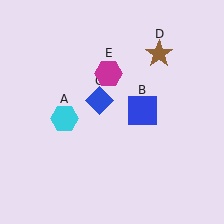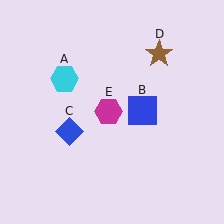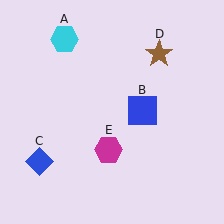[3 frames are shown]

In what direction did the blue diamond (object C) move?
The blue diamond (object C) moved down and to the left.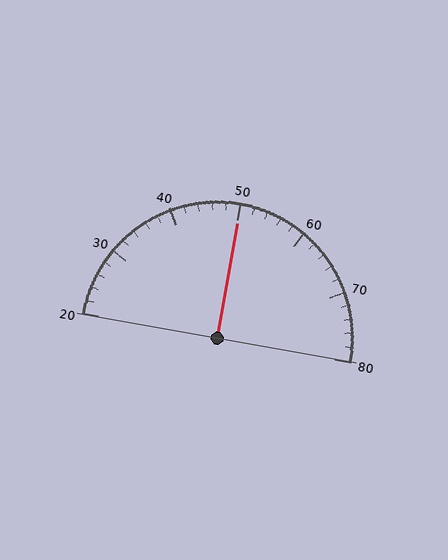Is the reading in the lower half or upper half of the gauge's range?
The reading is in the upper half of the range (20 to 80).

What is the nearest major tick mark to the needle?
The nearest major tick mark is 50.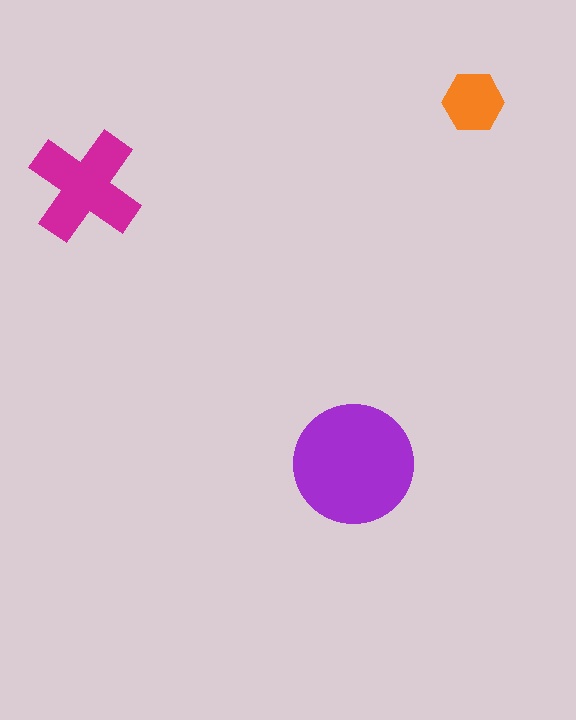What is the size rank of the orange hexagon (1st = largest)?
3rd.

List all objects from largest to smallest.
The purple circle, the magenta cross, the orange hexagon.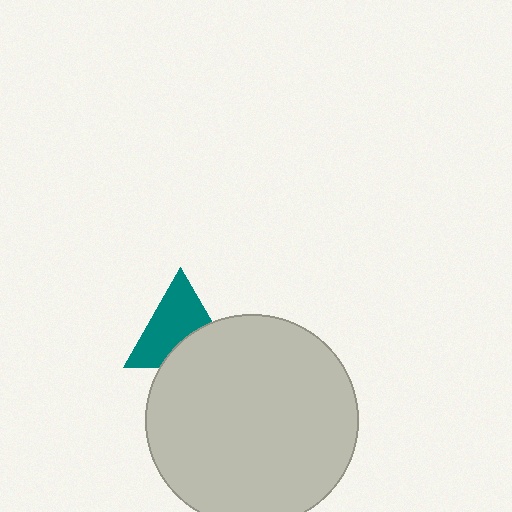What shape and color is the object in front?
The object in front is a light gray circle.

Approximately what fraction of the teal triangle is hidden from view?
Roughly 36% of the teal triangle is hidden behind the light gray circle.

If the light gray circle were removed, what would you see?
You would see the complete teal triangle.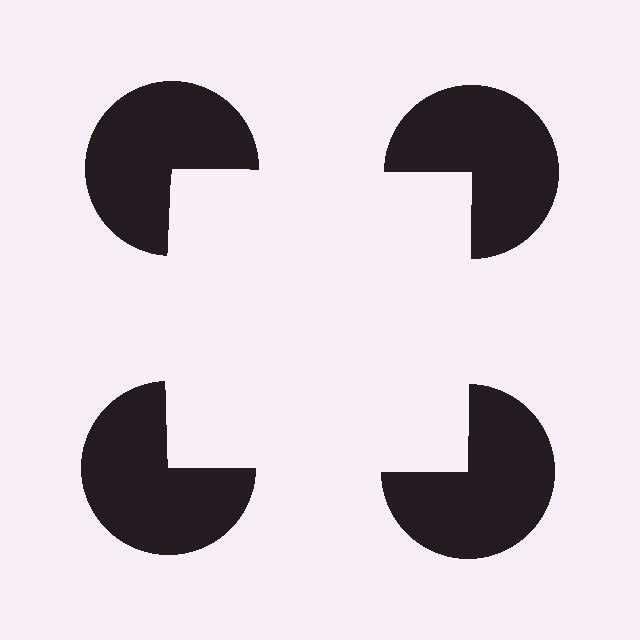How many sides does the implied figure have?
4 sides.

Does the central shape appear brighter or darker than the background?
It typically appears slightly brighter than the background, even though no actual brightness change is drawn.